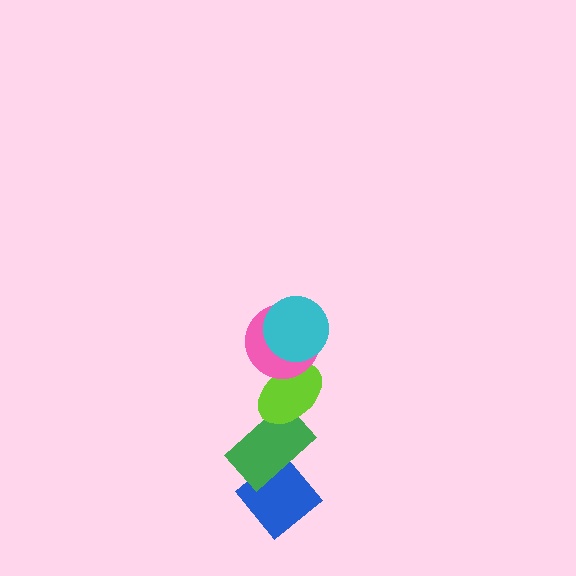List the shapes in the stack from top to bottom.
From top to bottom: the cyan circle, the pink circle, the lime ellipse, the green rectangle, the blue diamond.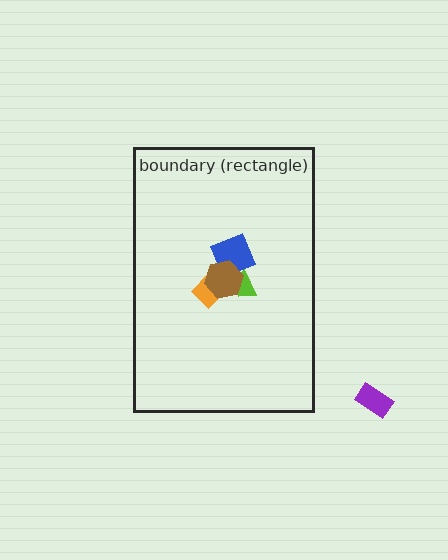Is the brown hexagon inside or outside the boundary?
Inside.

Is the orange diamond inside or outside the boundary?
Inside.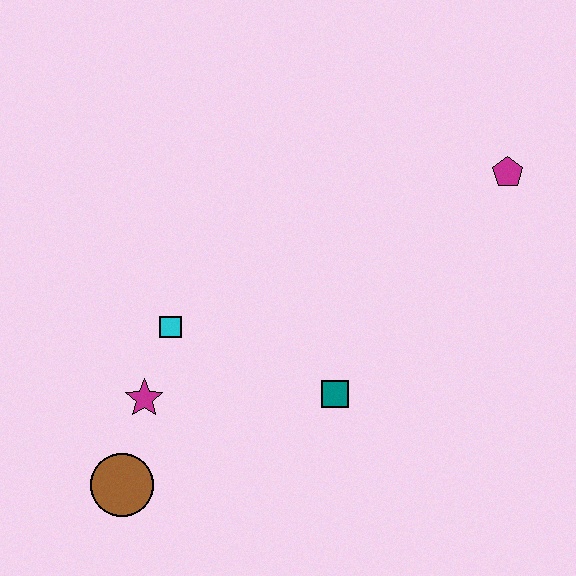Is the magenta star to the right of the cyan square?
No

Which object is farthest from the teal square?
The magenta pentagon is farthest from the teal square.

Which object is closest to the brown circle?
The magenta star is closest to the brown circle.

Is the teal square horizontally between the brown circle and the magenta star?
No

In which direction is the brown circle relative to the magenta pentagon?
The brown circle is to the left of the magenta pentagon.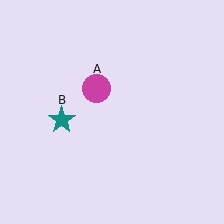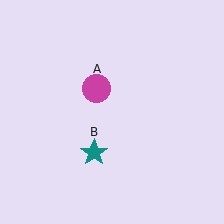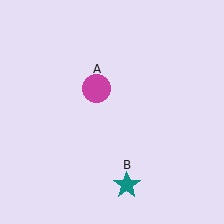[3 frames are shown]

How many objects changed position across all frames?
1 object changed position: teal star (object B).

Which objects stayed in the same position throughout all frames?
Magenta circle (object A) remained stationary.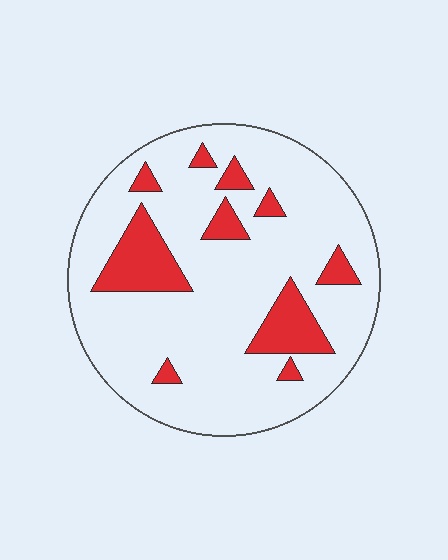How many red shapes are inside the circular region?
10.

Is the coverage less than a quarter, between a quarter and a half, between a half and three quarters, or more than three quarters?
Less than a quarter.